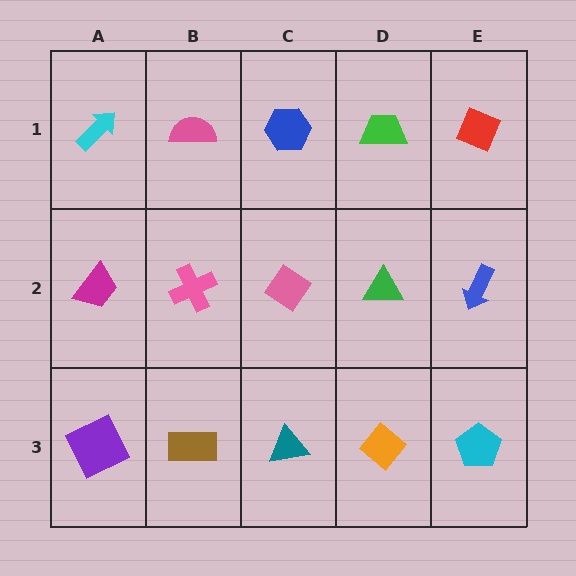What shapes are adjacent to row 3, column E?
A blue arrow (row 2, column E), an orange diamond (row 3, column D).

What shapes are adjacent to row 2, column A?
A cyan arrow (row 1, column A), a purple square (row 3, column A), a pink cross (row 2, column B).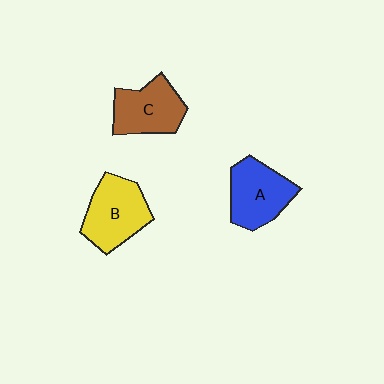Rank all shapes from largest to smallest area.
From largest to smallest: B (yellow), A (blue), C (brown).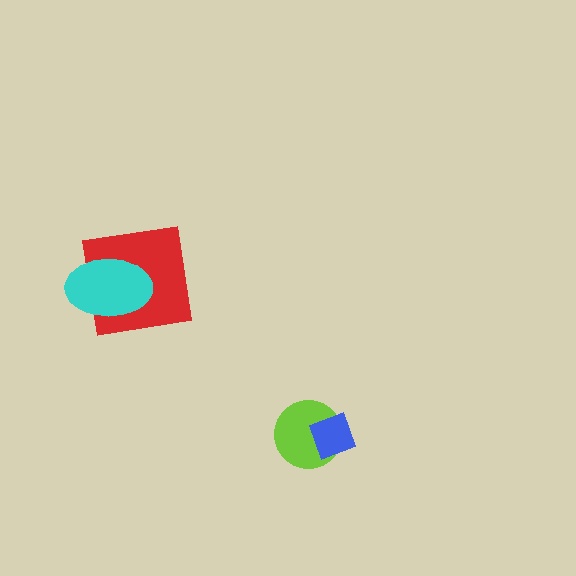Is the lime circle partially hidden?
Yes, it is partially covered by another shape.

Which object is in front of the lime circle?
The blue diamond is in front of the lime circle.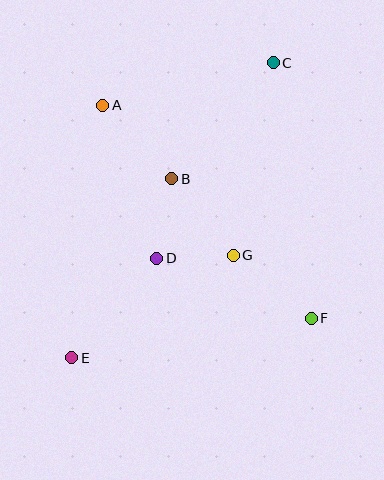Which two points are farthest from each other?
Points C and E are farthest from each other.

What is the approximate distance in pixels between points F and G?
The distance between F and G is approximately 100 pixels.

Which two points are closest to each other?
Points D and G are closest to each other.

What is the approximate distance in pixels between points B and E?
The distance between B and E is approximately 205 pixels.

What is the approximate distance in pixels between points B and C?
The distance between B and C is approximately 154 pixels.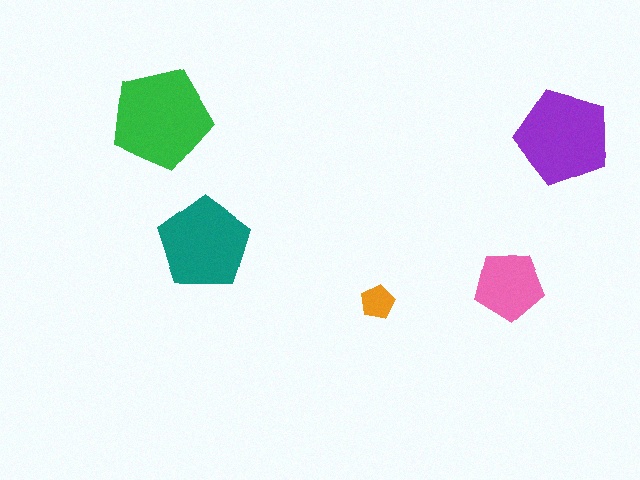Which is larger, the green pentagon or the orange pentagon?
The green one.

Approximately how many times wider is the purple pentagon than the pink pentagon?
About 1.5 times wider.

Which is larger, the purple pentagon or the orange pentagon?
The purple one.